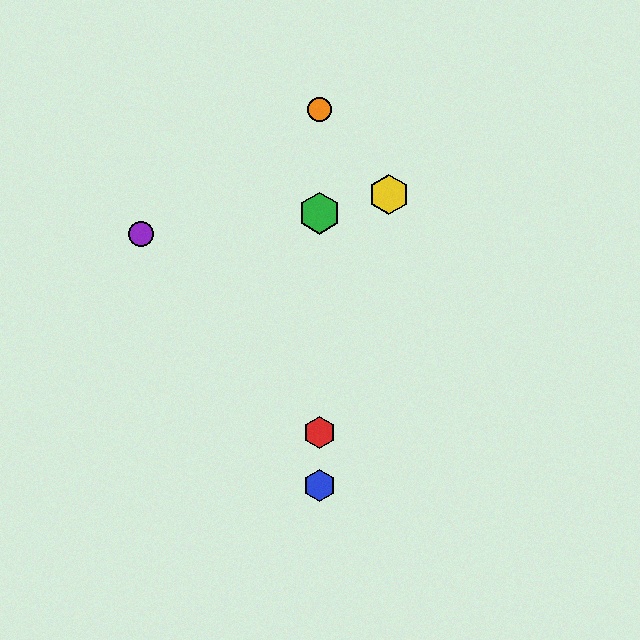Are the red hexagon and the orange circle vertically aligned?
Yes, both are at x≈319.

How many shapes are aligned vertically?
4 shapes (the red hexagon, the blue hexagon, the green hexagon, the orange circle) are aligned vertically.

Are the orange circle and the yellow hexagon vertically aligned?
No, the orange circle is at x≈319 and the yellow hexagon is at x≈389.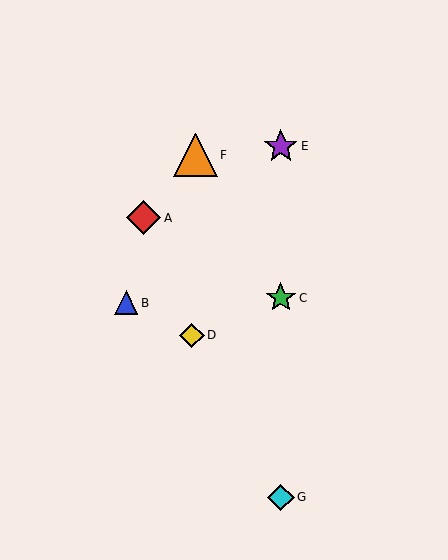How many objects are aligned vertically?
3 objects (C, E, G) are aligned vertically.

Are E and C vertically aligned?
Yes, both are at x≈281.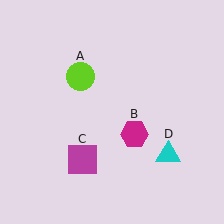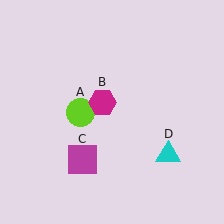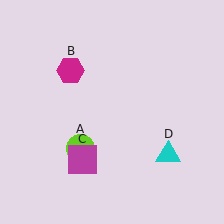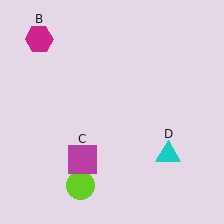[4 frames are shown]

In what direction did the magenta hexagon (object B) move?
The magenta hexagon (object B) moved up and to the left.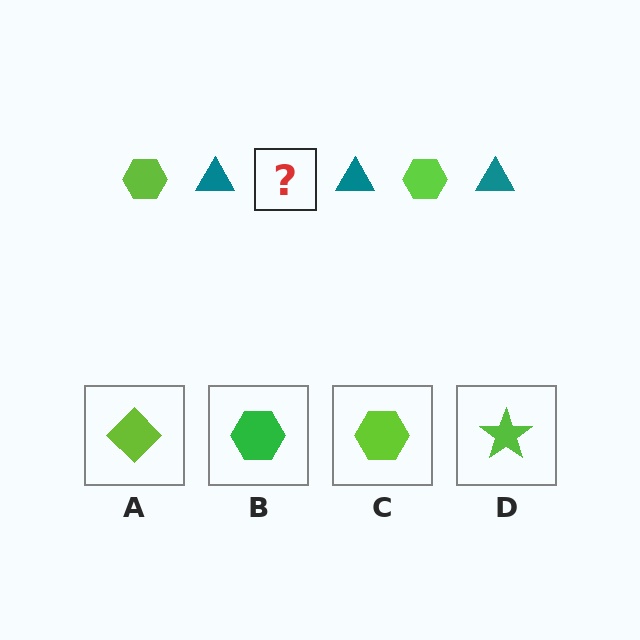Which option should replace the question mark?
Option C.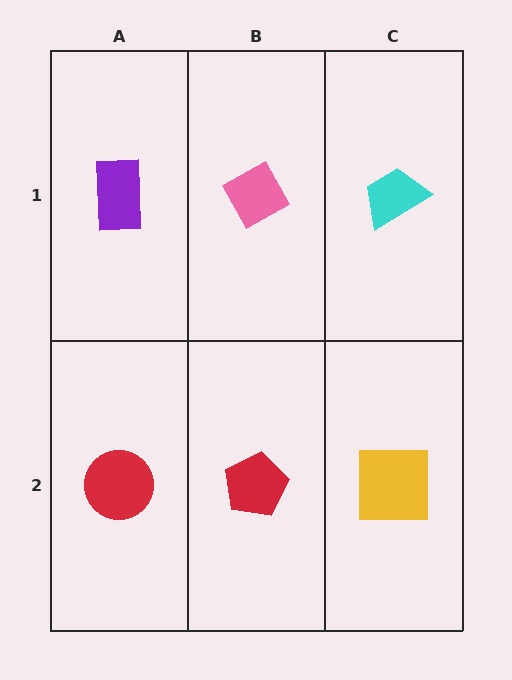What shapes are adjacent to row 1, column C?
A yellow square (row 2, column C), a pink diamond (row 1, column B).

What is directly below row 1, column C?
A yellow square.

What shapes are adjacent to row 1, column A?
A red circle (row 2, column A), a pink diamond (row 1, column B).